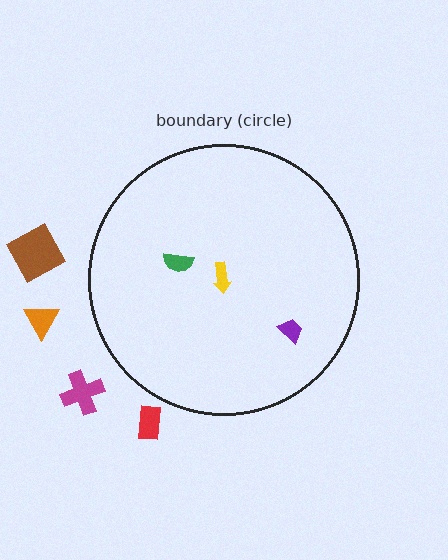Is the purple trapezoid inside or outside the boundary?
Inside.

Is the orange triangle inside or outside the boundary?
Outside.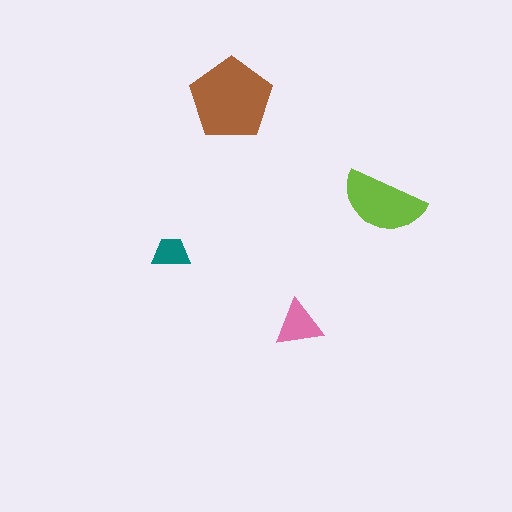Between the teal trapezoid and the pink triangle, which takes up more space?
The pink triangle.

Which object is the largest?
The brown pentagon.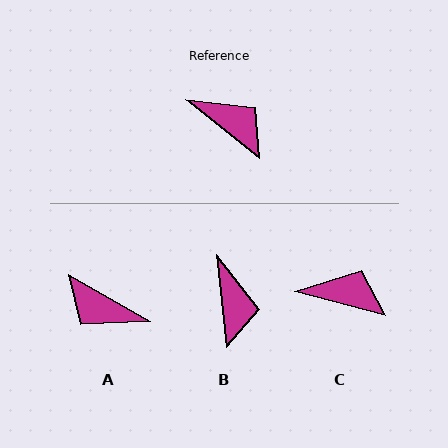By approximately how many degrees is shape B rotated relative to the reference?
Approximately 45 degrees clockwise.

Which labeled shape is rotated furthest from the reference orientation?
A, about 171 degrees away.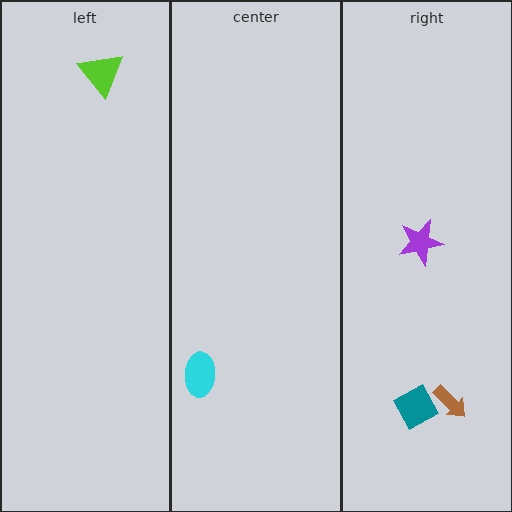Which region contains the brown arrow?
The right region.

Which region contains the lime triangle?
The left region.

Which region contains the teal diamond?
The right region.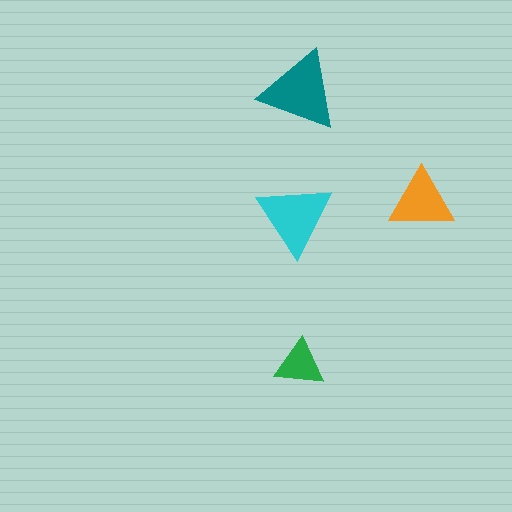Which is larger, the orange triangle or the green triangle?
The orange one.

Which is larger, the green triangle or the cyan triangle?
The cyan one.